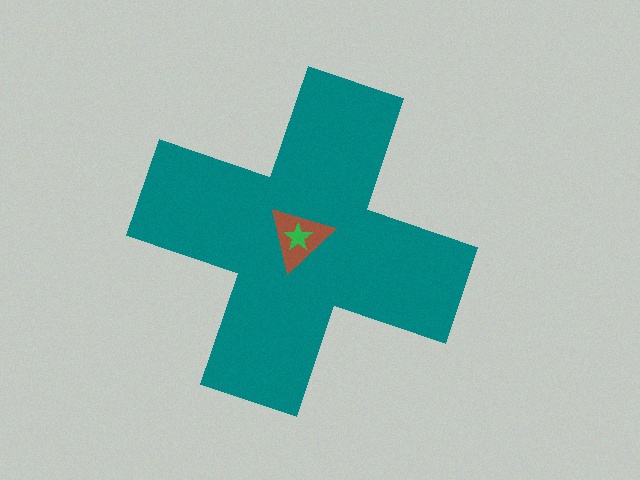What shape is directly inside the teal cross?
The brown triangle.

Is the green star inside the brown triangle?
Yes.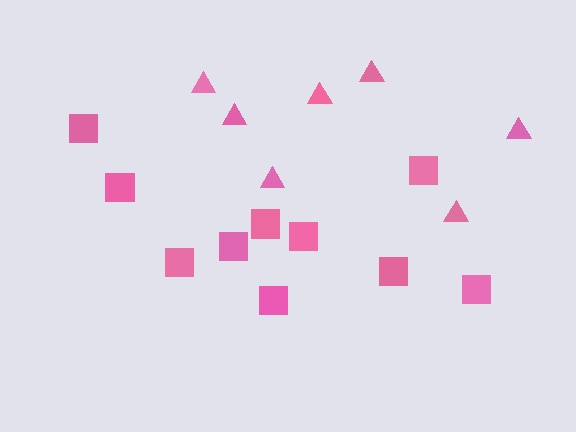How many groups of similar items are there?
There are 2 groups: one group of squares (10) and one group of triangles (7).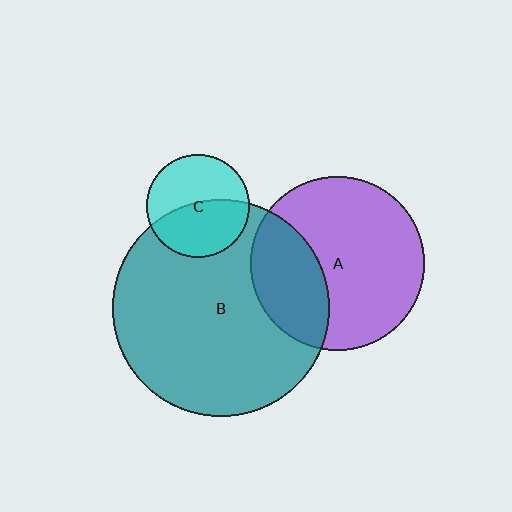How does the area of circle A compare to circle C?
Approximately 2.8 times.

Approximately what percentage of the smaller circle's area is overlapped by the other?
Approximately 30%.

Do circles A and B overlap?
Yes.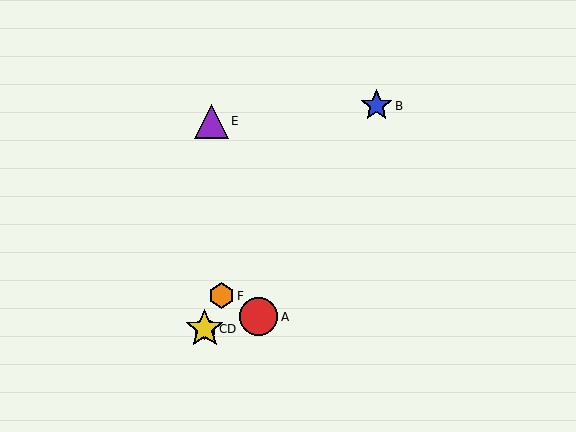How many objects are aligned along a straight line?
3 objects (C, D, F) are aligned along a straight line.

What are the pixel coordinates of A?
Object A is at (258, 317).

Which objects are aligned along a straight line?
Objects C, D, F are aligned along a straight line.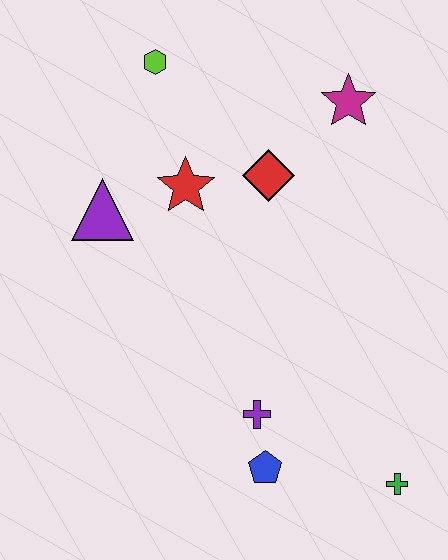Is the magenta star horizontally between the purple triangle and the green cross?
Yes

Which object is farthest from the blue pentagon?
The lime hexagon is farthest from the blue pentagon.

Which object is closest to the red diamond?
The red star is closest to the red diamond.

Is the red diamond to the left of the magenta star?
Yes